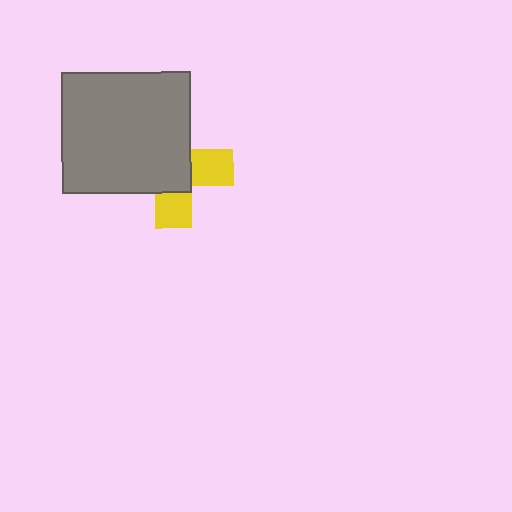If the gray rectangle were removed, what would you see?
You would see the complete yellow cross.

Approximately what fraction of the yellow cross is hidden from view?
Roughly 63% of the yellow cross is hidden behind the gray rectangle.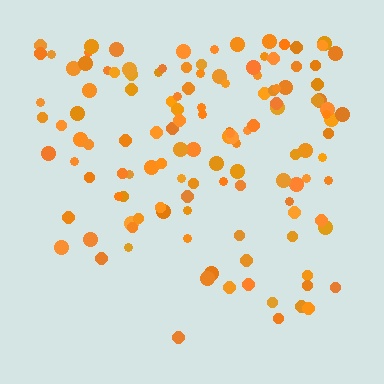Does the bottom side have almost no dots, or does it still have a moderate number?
Still a moderate number, just noticeably fewer than the top.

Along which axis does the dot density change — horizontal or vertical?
Vertical.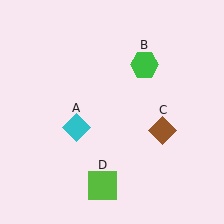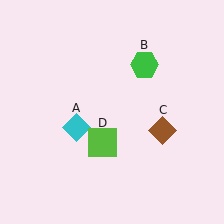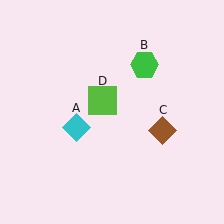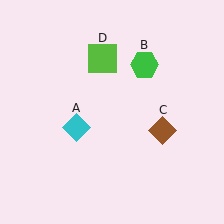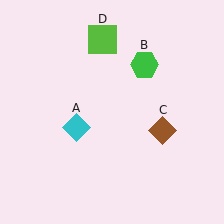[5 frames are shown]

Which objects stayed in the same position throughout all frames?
Cyan diamond (object A) and green hexagon (object B) and brown diamond (object C) remained stationary.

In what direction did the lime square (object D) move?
The lime square (object D) moved up.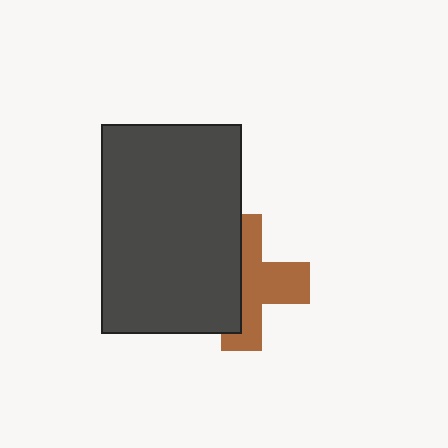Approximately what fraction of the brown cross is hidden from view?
Roughly 46% of the brown cross is hidden behind the dark gray rectangle.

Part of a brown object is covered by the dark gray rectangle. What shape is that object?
It is a cross.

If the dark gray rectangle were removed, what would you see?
You would see the complete brown cross.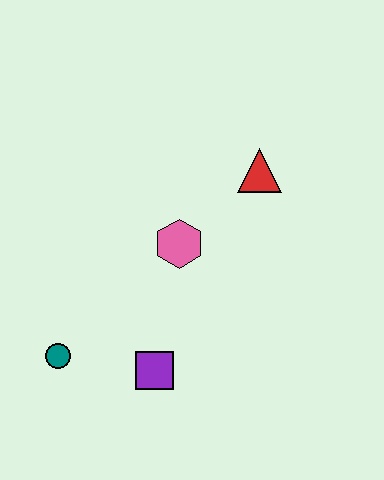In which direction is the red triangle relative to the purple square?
The red triangle is above the purple square.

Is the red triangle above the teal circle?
Yes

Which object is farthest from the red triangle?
The teal circle is farthest from the red triangle.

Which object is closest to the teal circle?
The purple square is closest to the teal circle.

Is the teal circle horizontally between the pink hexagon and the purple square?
No